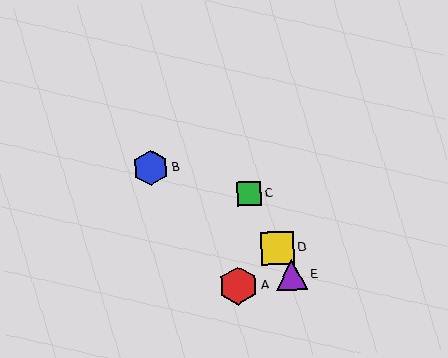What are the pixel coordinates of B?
Object B is at (151, 168).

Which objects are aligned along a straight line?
Objects C, D, E are aligned along a straight line.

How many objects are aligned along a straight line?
3 objects (C, D, E) are aligned along a straight line.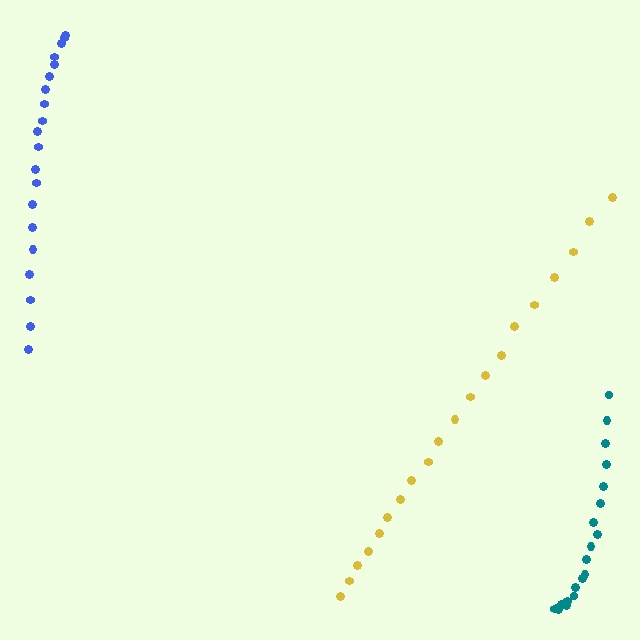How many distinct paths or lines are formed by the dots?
There are 3 distinct paths.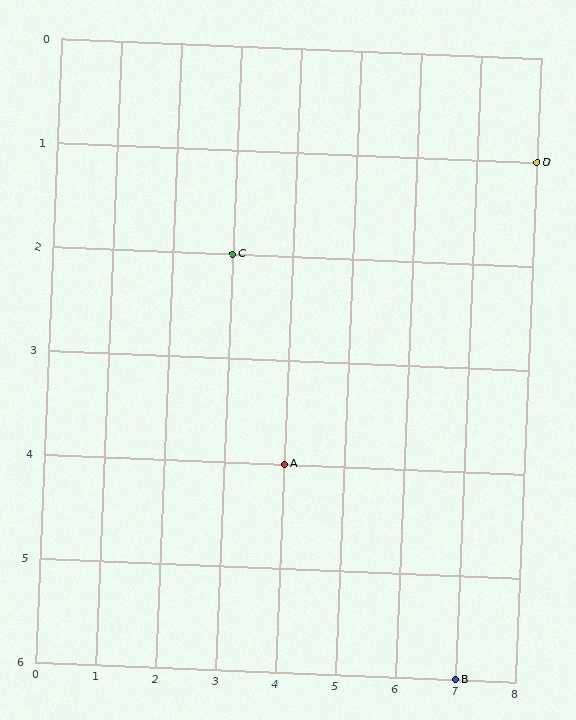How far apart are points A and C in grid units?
Points A and C are 1 column and 2 rows apart (about 2.2 grid units diagonally).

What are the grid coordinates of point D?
Point D is at grid coordinates (8, 1).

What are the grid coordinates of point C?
Point C is at grid coordinates (3, 2).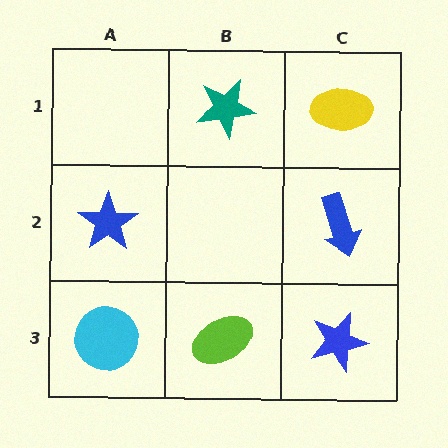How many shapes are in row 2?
2 shapes.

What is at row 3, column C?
A blue star.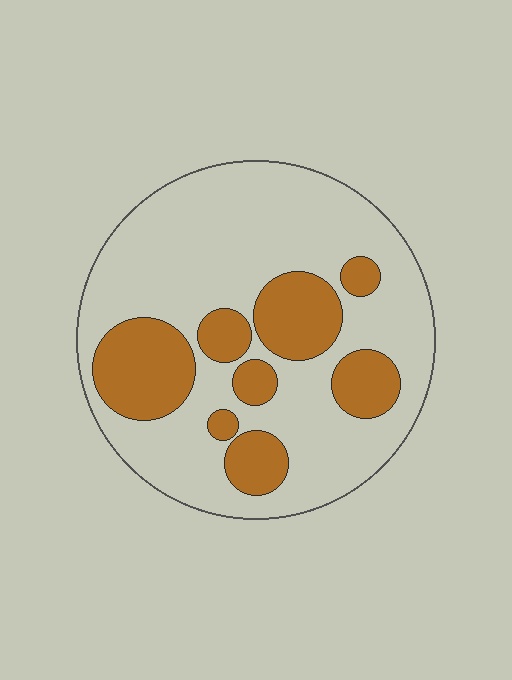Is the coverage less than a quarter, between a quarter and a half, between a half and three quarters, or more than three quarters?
Between a quarter and a half.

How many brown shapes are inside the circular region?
8.